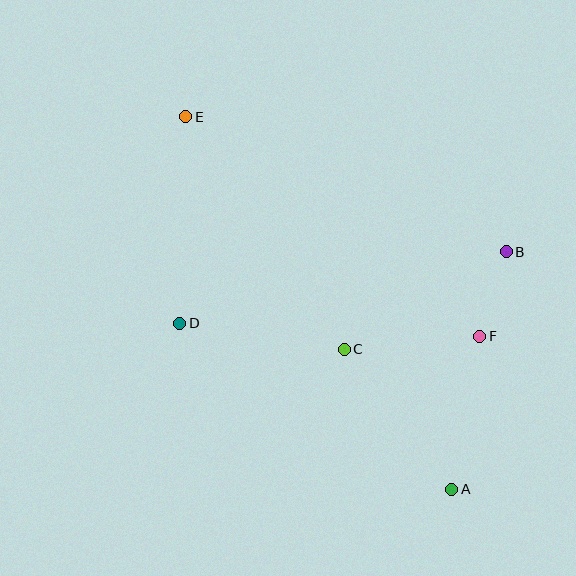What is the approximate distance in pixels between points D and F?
The distance between D and F is approximately 300 pixels.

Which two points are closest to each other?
Points B and F are closest to each other.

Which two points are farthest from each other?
Points A and E are farthest from each other.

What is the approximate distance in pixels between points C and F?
The distance between C and F is approximately 136 pixels.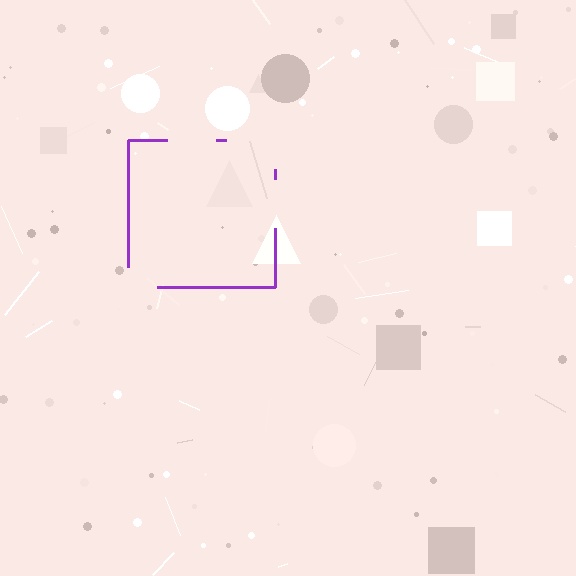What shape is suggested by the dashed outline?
The dashed outline suggests a square.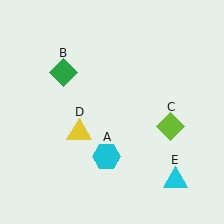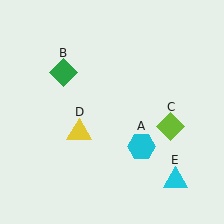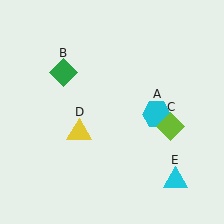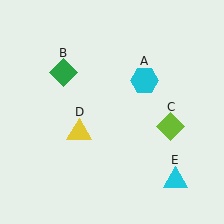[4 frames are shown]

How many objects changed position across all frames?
1 object changed position: cyan hexagon (object A).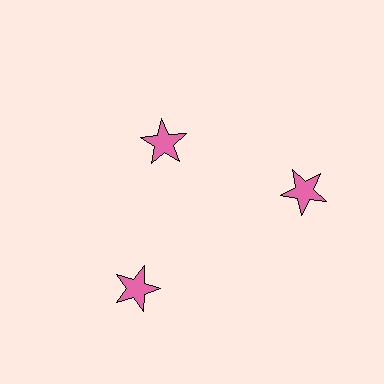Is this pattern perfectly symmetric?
No. The 3 pink stars are arranged in a ring, but one element near the 11 o'clock position is pulled inward toward the center, breaking the 3-fold rotational symmetry.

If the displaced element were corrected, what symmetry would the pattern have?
It would have 3-fold rotational symmetry — the pattern would map onto itself every 120 degrees.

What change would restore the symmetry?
The symmetry would be restored by moving it outward, back onto the ring so that all 3 stars sit at equal angles and equal distance from the center.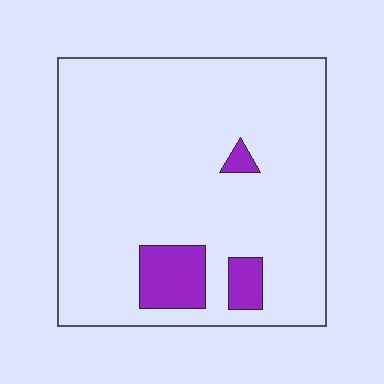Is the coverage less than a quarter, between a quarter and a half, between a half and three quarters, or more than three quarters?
Less than a quarter.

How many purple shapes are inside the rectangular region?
3.